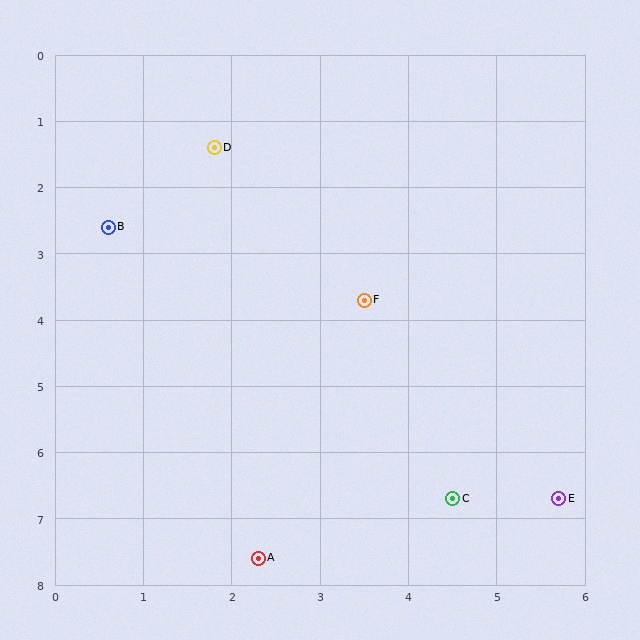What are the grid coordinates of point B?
Point B is at approximately (0.6, 2.6).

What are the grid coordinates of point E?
Point E is at approximately (5.7, 6.7).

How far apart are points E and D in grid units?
Points E and D are about 6.6 grid units apart.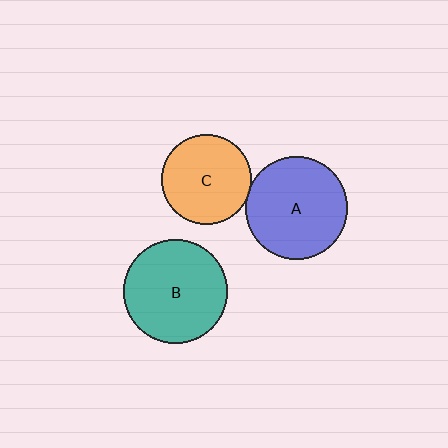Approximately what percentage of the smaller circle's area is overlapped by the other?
Approximately 5%.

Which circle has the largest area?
Circle B (teal).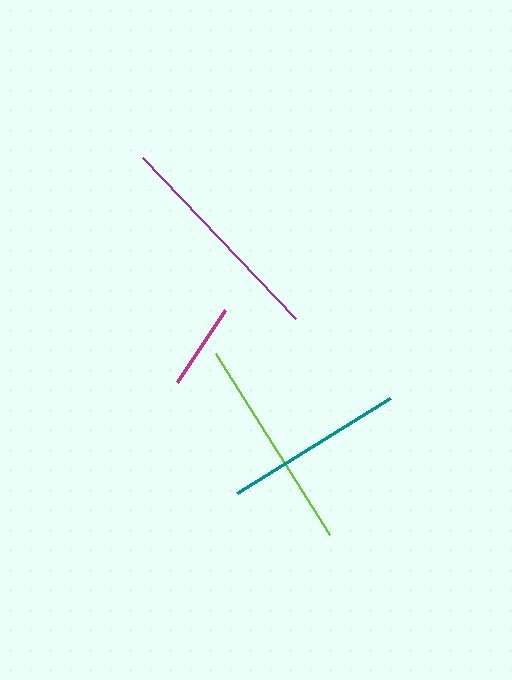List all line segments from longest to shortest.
From longest to shortest: purple, lime, teal, magenta.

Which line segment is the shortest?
The magenta line is the shortest at approximately 87 pixels.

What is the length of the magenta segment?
The magenta segment is approximately 87 pixels long.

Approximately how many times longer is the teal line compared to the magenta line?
The teal line is approximately 2.1 times the length of the magenta line.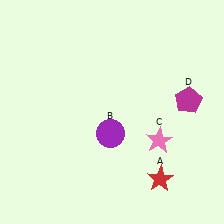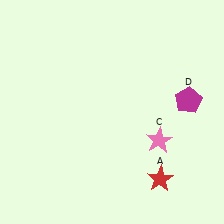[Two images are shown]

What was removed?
The purple circle (B) was removed in Image 2.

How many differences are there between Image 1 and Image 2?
There is 1 difference between the two images.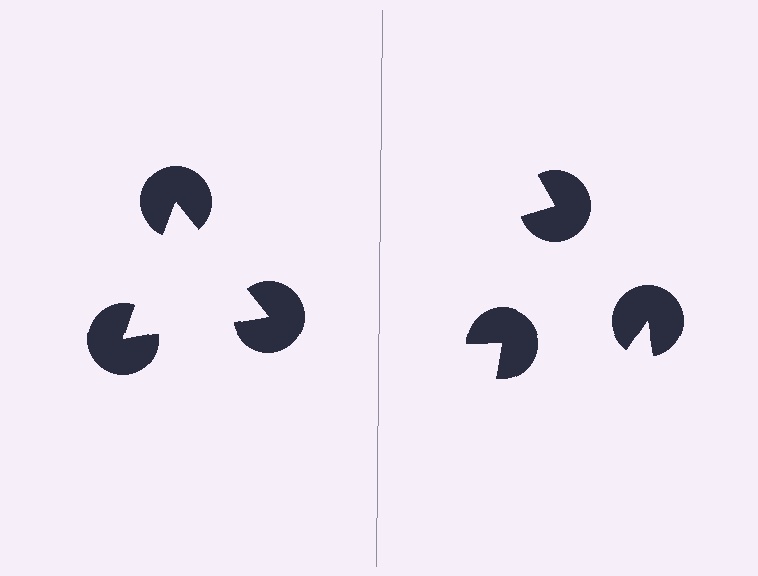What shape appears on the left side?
An illusory triangle.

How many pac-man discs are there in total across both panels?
6 — 3 on each side.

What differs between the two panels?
The pac-man discs are positioned identically on both sides; only the wedge orientations differ. On the left they align to a triangle; on the right they are misaligned.